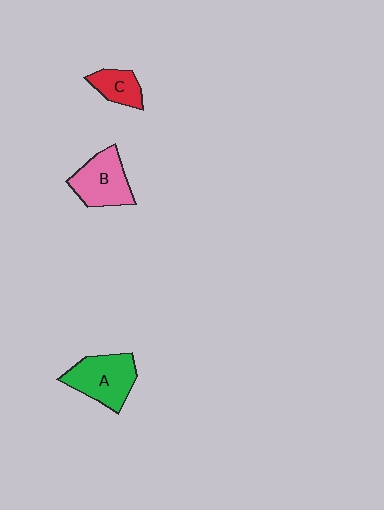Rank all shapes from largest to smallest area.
From largest to smallest: A (green), B (pink), C (red).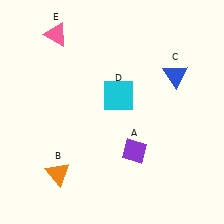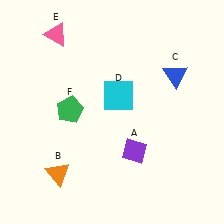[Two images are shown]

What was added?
A green pentagon (F) was added in Image 2.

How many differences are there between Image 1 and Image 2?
There is 1 difference between the two images.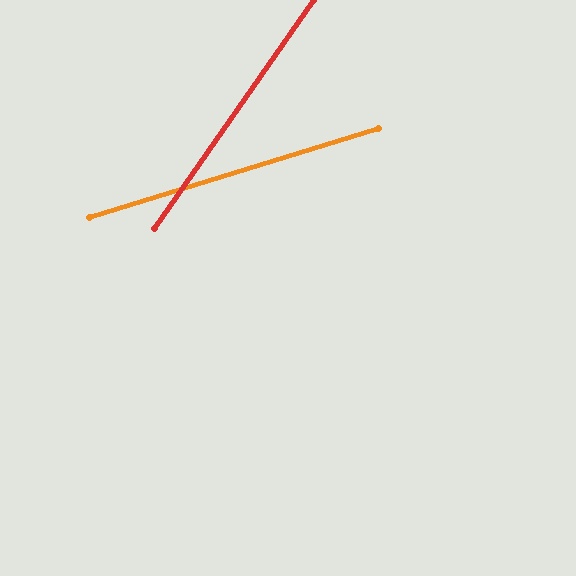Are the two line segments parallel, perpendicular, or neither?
Neither parallel nor perpendicular — they differ by about 38°.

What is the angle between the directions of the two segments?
Approximately 38 degrees.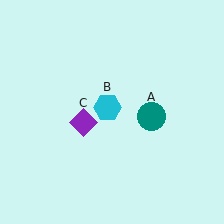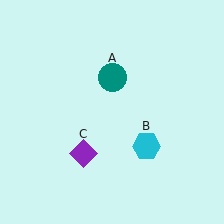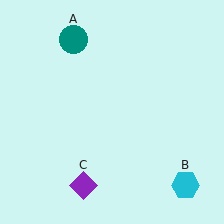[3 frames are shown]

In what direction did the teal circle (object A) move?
The teal circle (object A) moved up and to the left.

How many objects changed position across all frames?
3 objects changed position: teal circle (object A), cyan hexagon (object B), purple diamond (object C).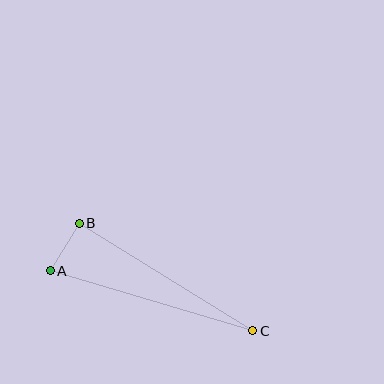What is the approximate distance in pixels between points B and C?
The distance between B and C is approximately 204 pixels.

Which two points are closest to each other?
Points A and B are closest to each other.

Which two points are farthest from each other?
Points A and C are farthest from each other.